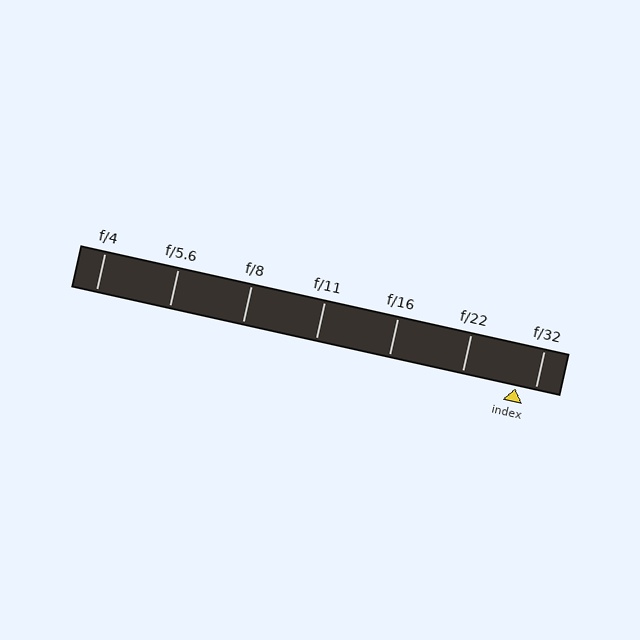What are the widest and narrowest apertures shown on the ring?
The widest aperture shown is f/4 and the narrowest is f/32.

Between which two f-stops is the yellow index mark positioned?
The index mark is between f/22 and f/32.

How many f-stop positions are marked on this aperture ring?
There are 7 f-stop positions marked.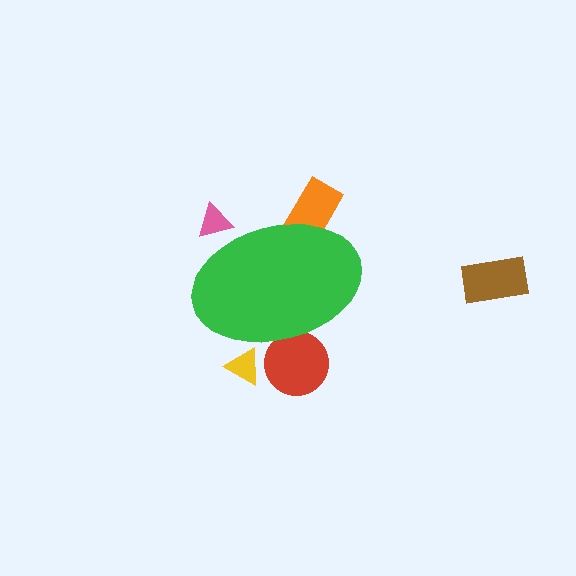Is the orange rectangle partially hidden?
Yes, the orange rectangle is partially hidden behind the green ellipse.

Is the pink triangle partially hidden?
Yes, the pink triangle is partially hidden behind the green ellipse.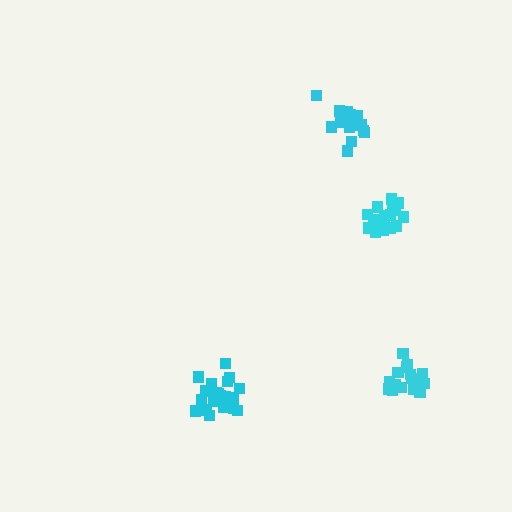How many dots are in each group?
Group 1: 19 dots, Group 2: 20 dots, Group 3: 18 dots, Group 4: 17 dots (74 total).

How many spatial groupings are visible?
There are 4 spatial groupings.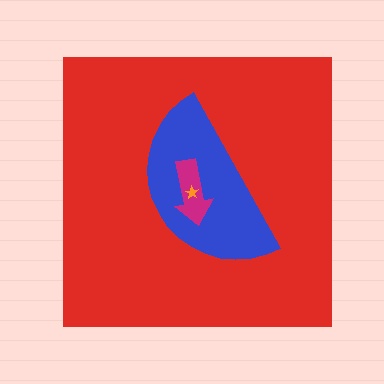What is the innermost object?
The orange star.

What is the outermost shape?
The red square.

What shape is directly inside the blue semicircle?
The magenta arrow.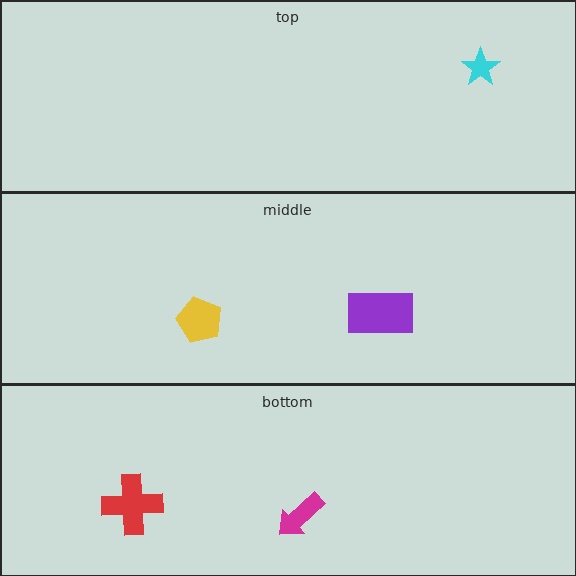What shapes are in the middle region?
The yellow pentagon, the purple rectangle.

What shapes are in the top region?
The cyan star.